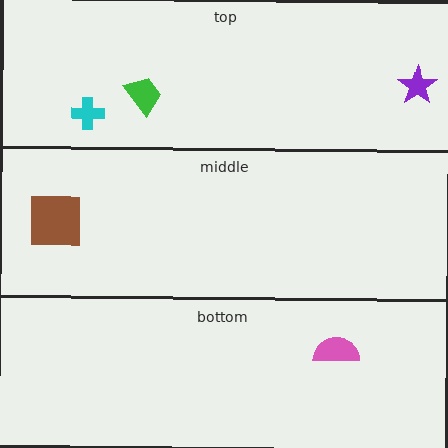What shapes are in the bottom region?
The pink semicircle.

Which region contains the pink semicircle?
The bottom region.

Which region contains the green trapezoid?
The top region.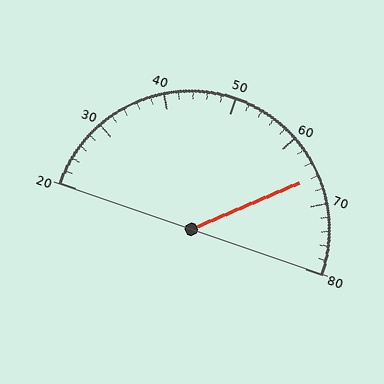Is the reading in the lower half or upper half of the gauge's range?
The reading is in the upper half of the range (20 to 80).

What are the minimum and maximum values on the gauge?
The gauge ranges from 20 to 80.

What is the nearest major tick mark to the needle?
The nearest major tick mark is 70.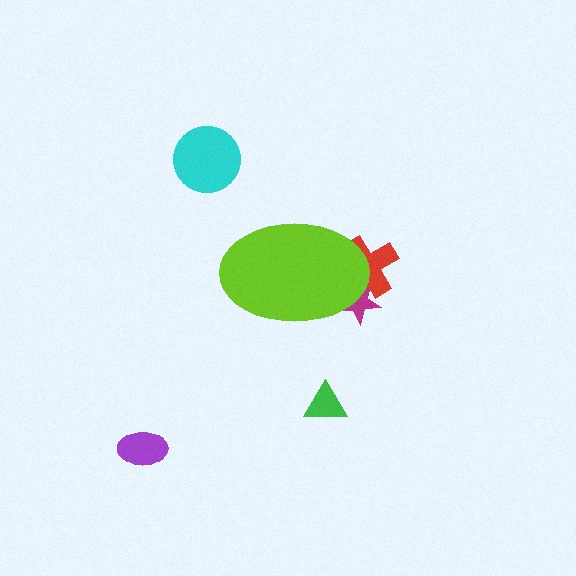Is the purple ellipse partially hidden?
No, the purple ellipse is fully visible.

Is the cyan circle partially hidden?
No, the cyan circle is fully visible.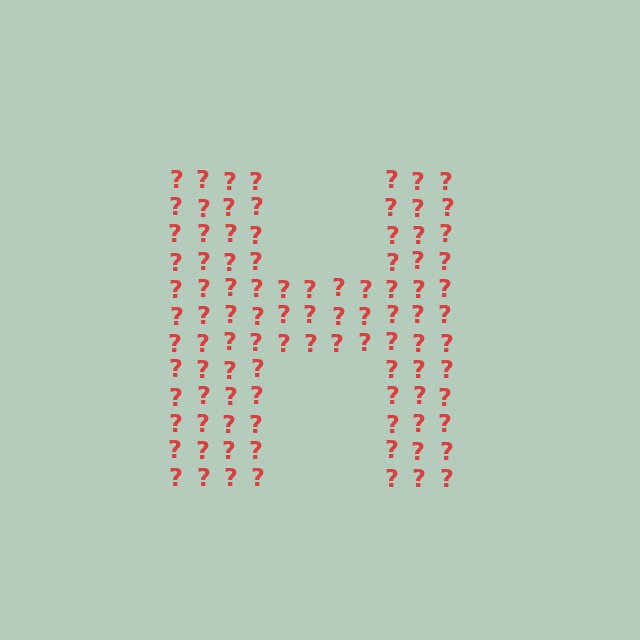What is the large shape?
The large shape is the letter H.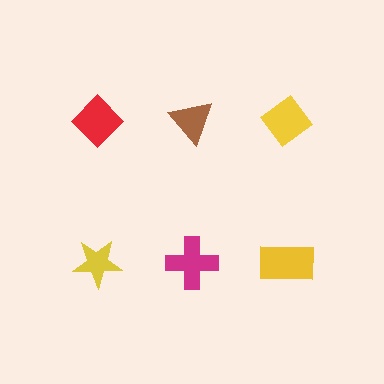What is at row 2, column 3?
A yellow rectangle.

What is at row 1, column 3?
A yellow diamond.